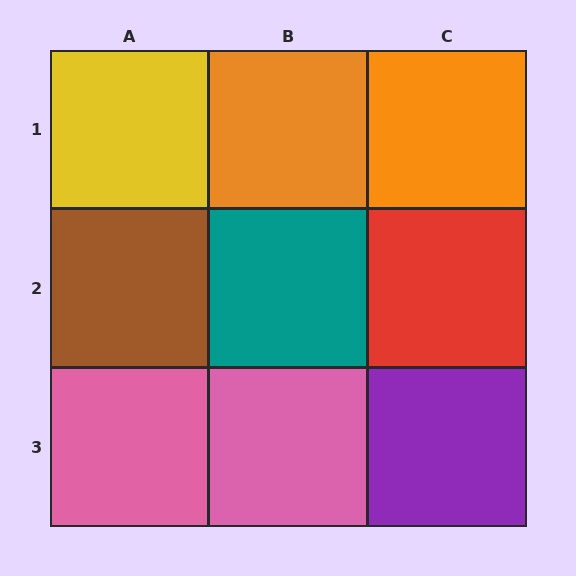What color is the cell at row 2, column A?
Brown.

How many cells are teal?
1 cell is teal.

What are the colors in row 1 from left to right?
Yellow, orange, orange.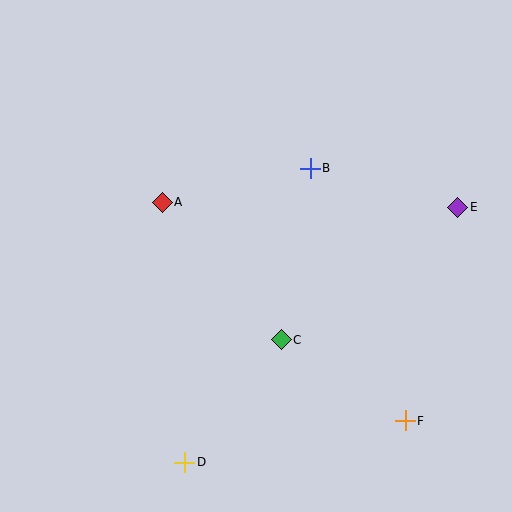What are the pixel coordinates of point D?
Point D is at (185, 462).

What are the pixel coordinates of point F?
Point F is at (405, 421).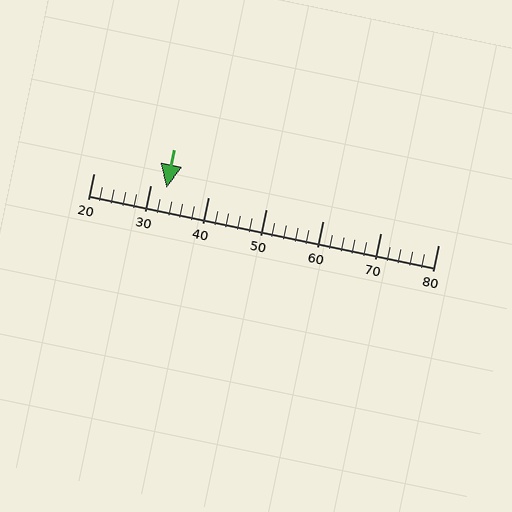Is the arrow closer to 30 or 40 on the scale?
The arrow is closer to 30.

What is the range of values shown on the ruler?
The ruler shows values from 20 to 80.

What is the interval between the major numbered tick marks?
The major tick marks are spaced 10 units apart.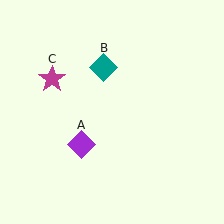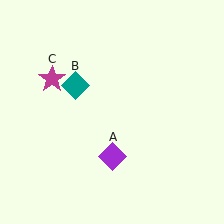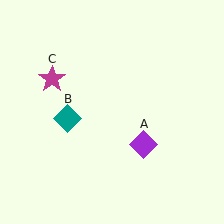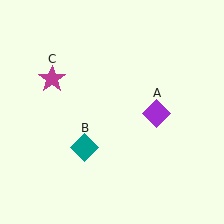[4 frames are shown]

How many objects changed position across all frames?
2 objects changed position: purple diamond (object A), teal diamond (object B).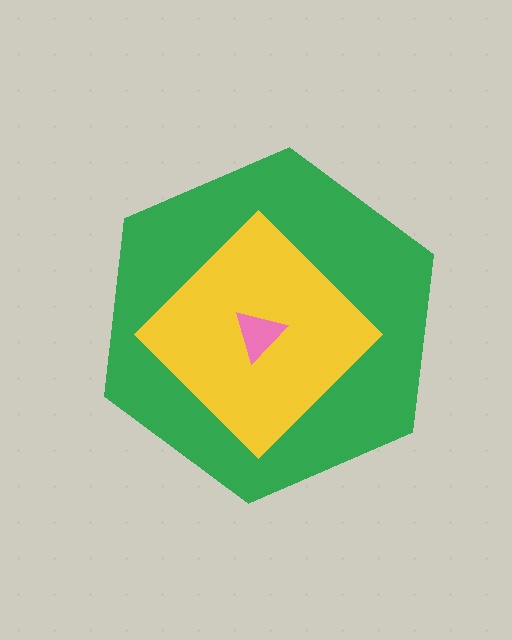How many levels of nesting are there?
3.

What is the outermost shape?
The green hexagon.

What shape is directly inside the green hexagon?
The yellow diamond.